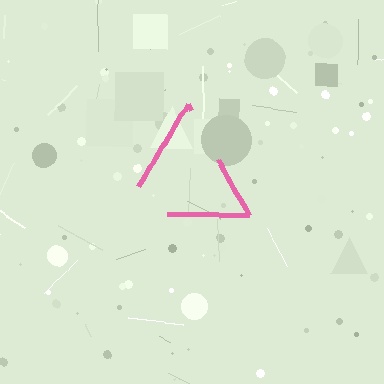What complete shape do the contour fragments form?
The contour fragments form a triangle.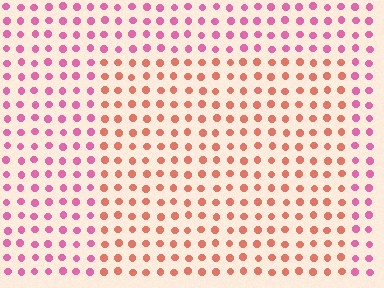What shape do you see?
I see a rectangle.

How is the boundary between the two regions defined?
The boundary is defined purely by a slight shift in hue (about 42 degrees). Spacing, size, and orientation are identical on both sides.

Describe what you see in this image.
The image is filled with small pink elements in a uniform arrangement. A rectangle-shaped region is visible where the elements are tinted to a slightly different hue, forming a subtle color boundary.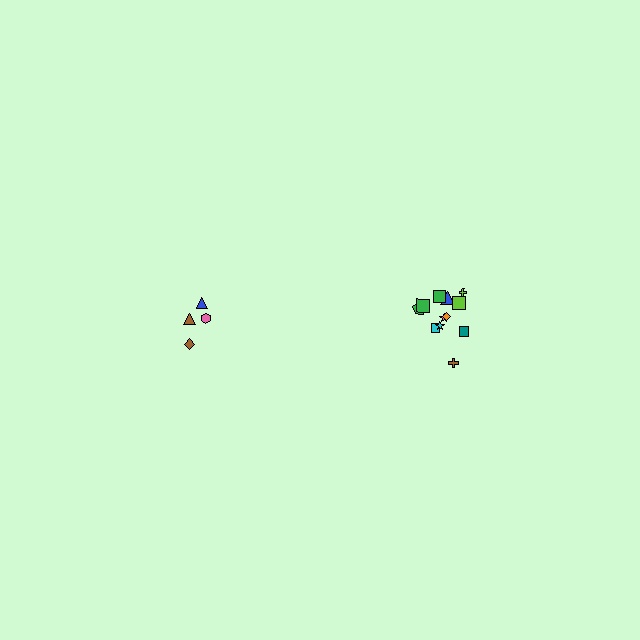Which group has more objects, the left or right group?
The right group.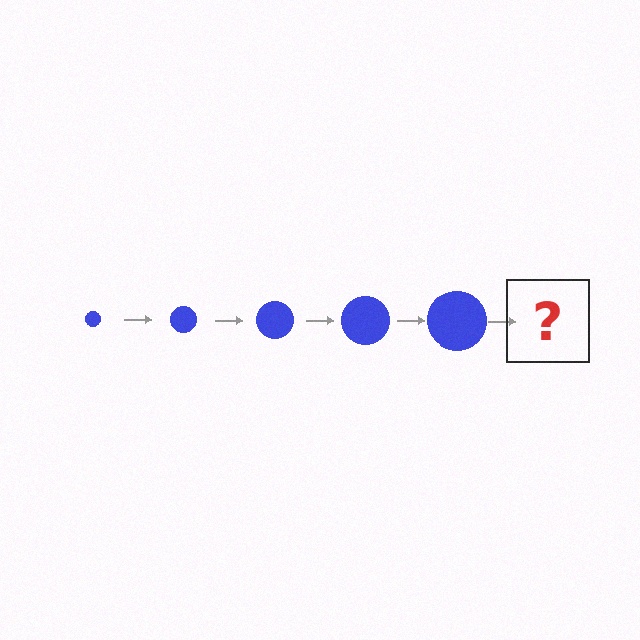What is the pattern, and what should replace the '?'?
The pattern is that the circle gets progressively larger each step. The '?' should be a blue circle, larger than the previous one.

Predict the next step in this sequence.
The next step is a blue circle, larger than the previous one.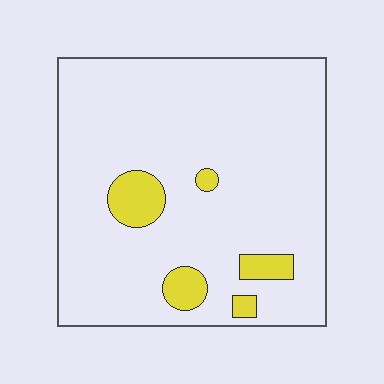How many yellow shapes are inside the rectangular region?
5.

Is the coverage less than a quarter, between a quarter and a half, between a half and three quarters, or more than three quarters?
Less than a quarter.